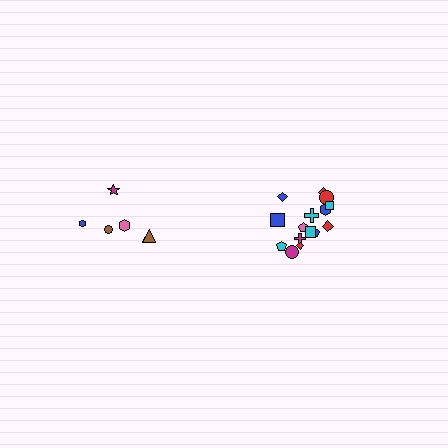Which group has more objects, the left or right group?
The right group.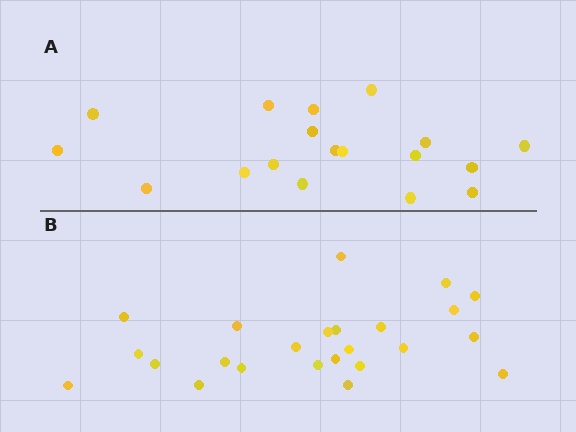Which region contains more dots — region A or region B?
Region B (the bottom region) has more dots.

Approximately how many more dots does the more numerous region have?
Region B has about 6 more dots than region A.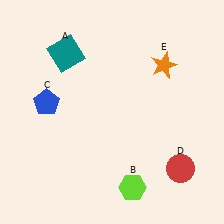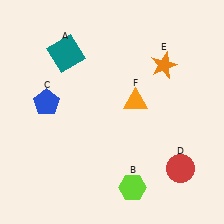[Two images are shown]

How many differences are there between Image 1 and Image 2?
There is 1 difference between the two images.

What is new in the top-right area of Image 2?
An orange triangle (F) was added in the top-right area of Image 2.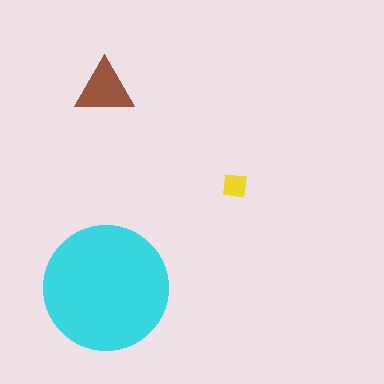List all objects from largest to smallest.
The cyan circle, the brown triangle, the yellow square.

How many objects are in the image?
There are 3 objects in the image.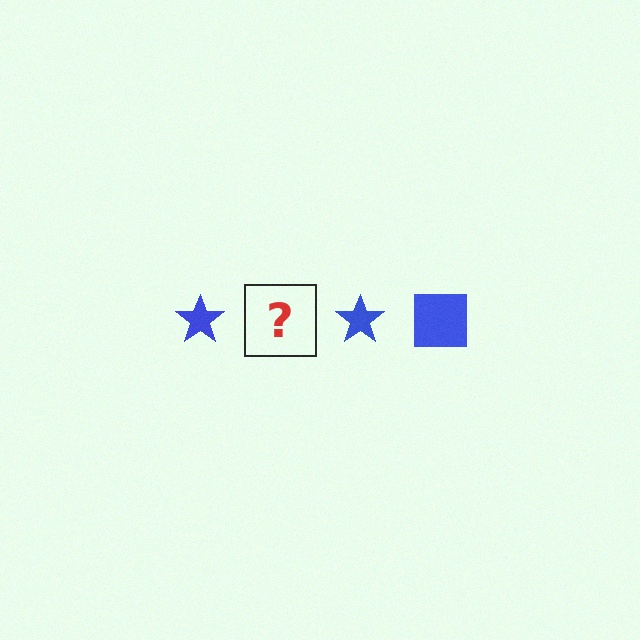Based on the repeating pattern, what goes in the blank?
The blank should be a blue square.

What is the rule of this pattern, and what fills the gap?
The rule is that the pattern cycles through star, square shapes in blue. The gap should be filled with a blue square.